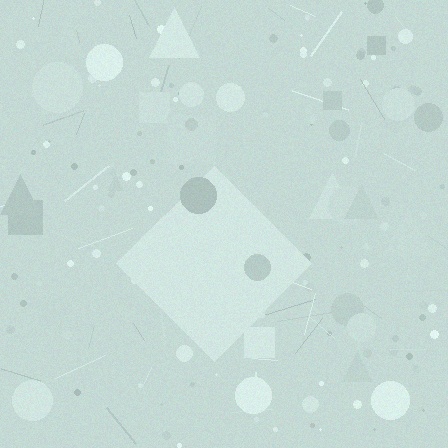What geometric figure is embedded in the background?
A diamond is embedded in the background.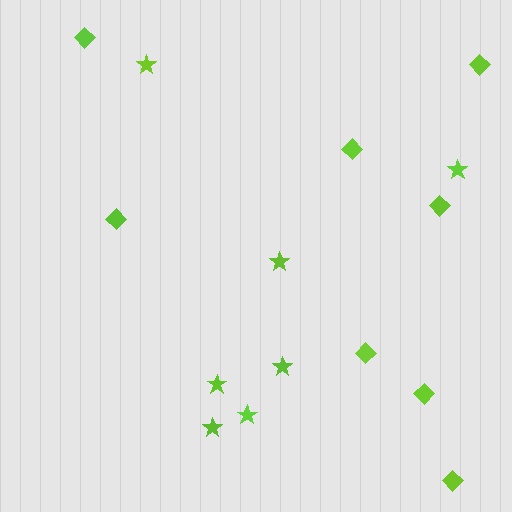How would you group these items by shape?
There are 2 groups: one group of diamonds (8) and one group of stars (7).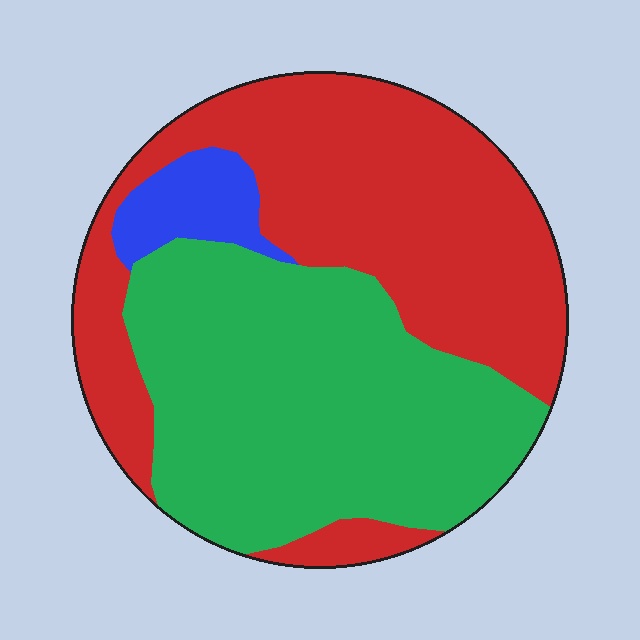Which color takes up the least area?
Blue, at roughly 5%.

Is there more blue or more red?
Red.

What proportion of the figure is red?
Red takes up about one half (1/2) of the figure.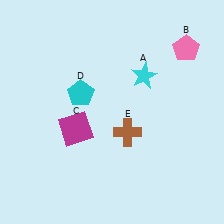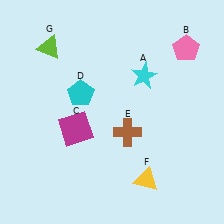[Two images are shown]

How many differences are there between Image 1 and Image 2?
There are 2 differences between the two images.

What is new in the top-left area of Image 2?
A lime triangle (G) was added in the top-left area of Image 2.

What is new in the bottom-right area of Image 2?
A yellow triangle (F) was added in the bottom-right area of Image 2.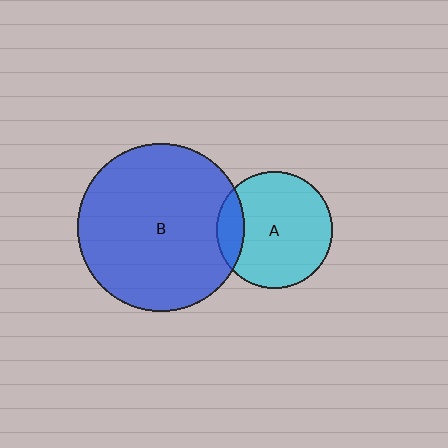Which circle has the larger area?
Circle B (blue).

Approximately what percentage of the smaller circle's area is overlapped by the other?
Approximately 15%.